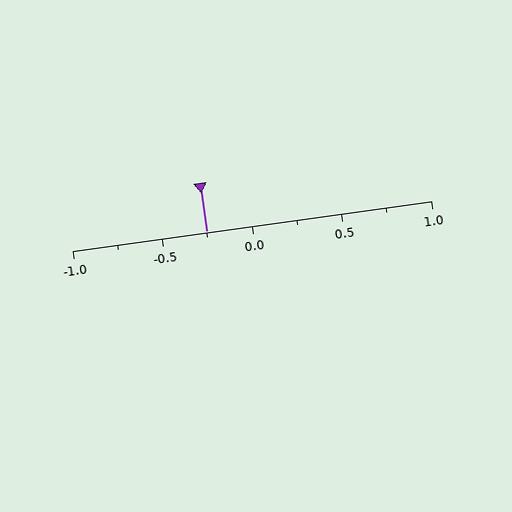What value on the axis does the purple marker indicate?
The marker indicates approximately -0.25.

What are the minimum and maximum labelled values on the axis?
The axis runs from -1.0 to 1.0.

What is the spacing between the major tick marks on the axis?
The major ticks are spaced 0.5 apart.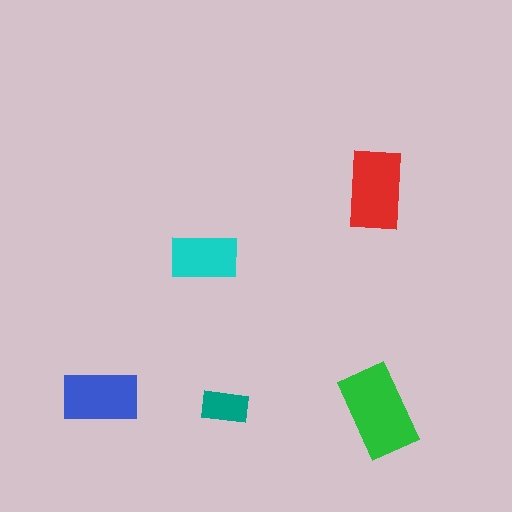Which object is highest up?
The red rectangle is topmost.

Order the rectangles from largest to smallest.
the green one, the red one, the blue one, the cyan one, the teal one.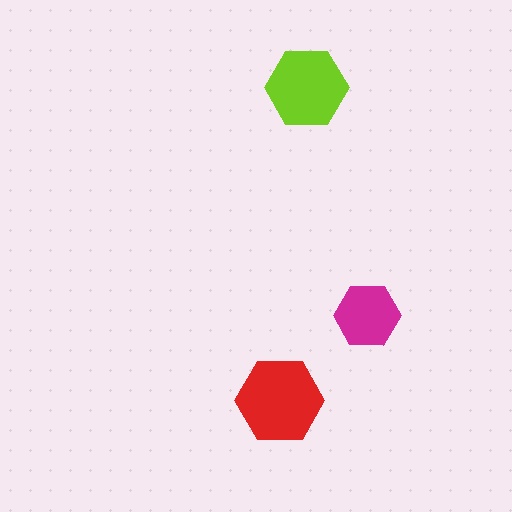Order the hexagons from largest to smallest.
the red one, the lime one, the magenta one.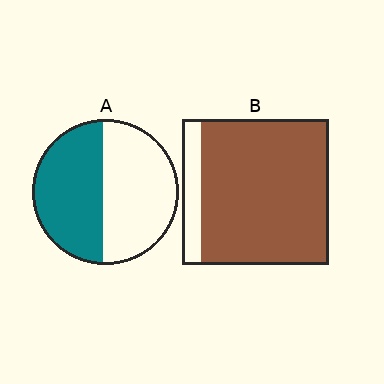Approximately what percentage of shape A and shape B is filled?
A is approximately 50% and B is approximately 85%.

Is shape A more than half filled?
Roughly half.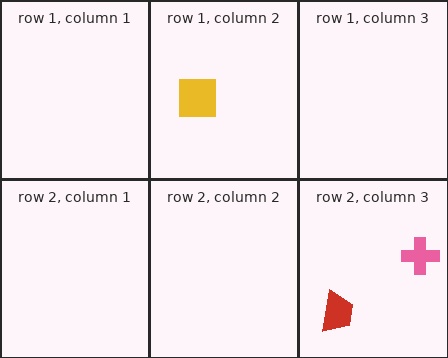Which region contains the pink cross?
The row 2, column 3 region.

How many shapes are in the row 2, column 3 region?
2.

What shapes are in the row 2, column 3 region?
The red trapezoid, the pink cross.